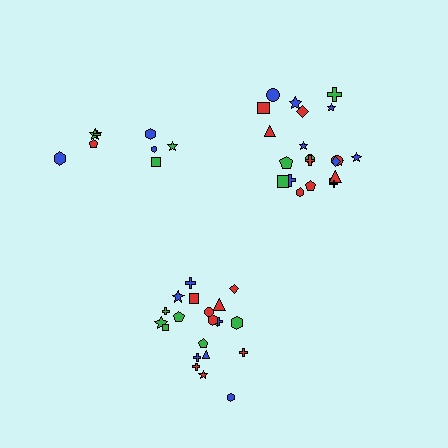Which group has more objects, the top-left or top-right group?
The top-right group.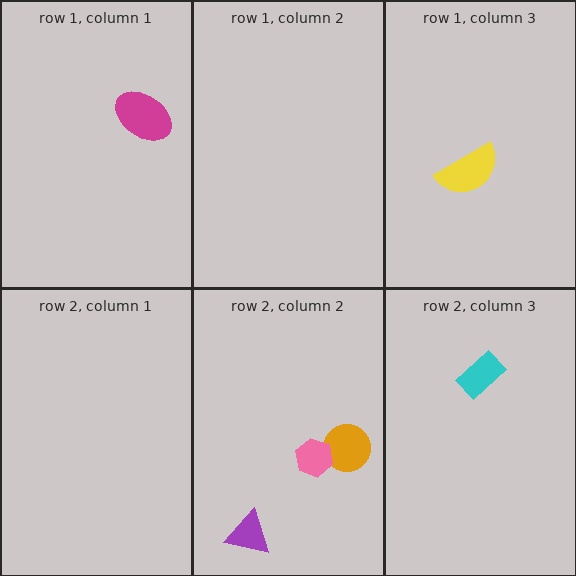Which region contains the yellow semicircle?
The row 1, column 3 region.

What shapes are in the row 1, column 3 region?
The yellow semicircle.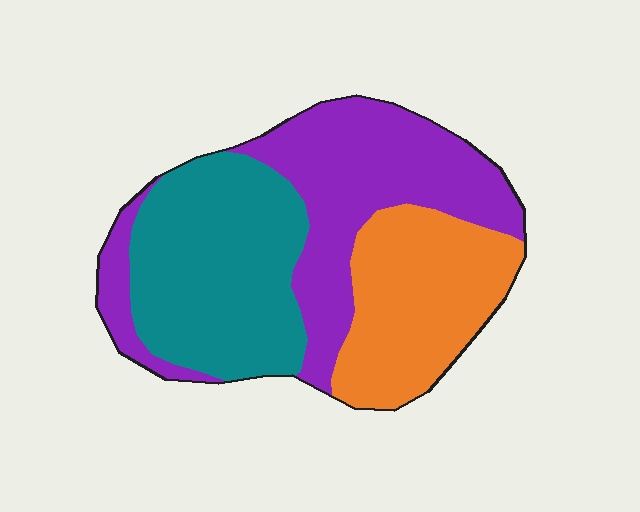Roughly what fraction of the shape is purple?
Purple covers about 40% of the shape.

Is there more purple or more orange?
Purple.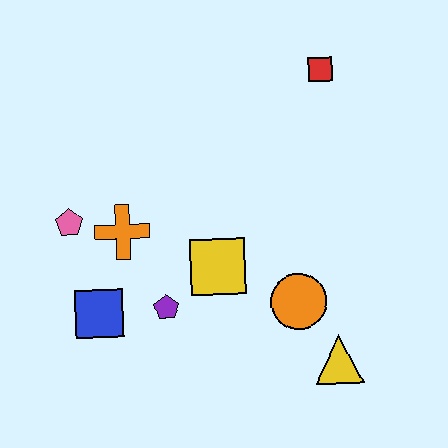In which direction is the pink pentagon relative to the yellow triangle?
The pink pentagon is to the left of the yellow triangle.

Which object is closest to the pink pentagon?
The orange cross is closest to the pink pentagon.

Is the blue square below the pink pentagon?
Yes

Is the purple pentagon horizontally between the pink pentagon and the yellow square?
Yes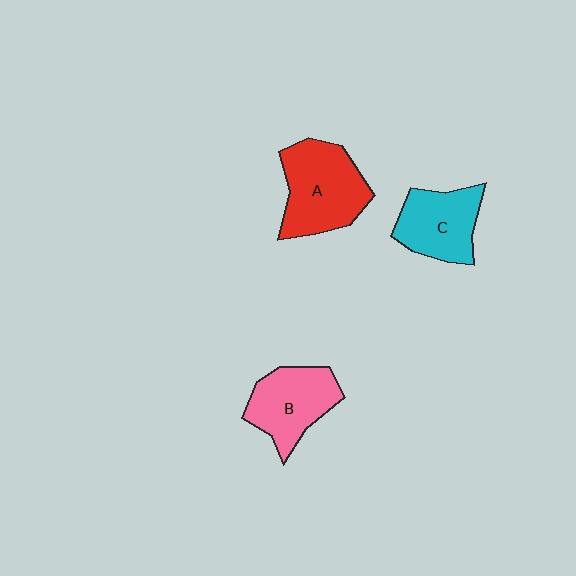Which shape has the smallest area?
Shape C (cyan).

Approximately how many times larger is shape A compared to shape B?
Approximately 1.2 times.